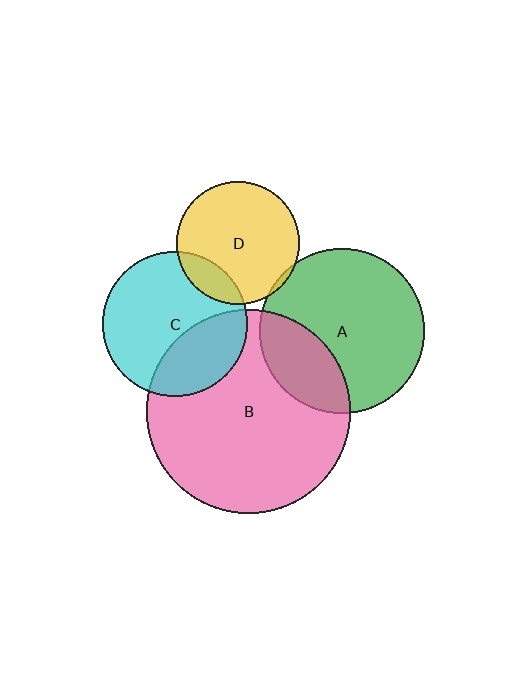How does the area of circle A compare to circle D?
Approximately 1.8 times.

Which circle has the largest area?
Circle B (pink).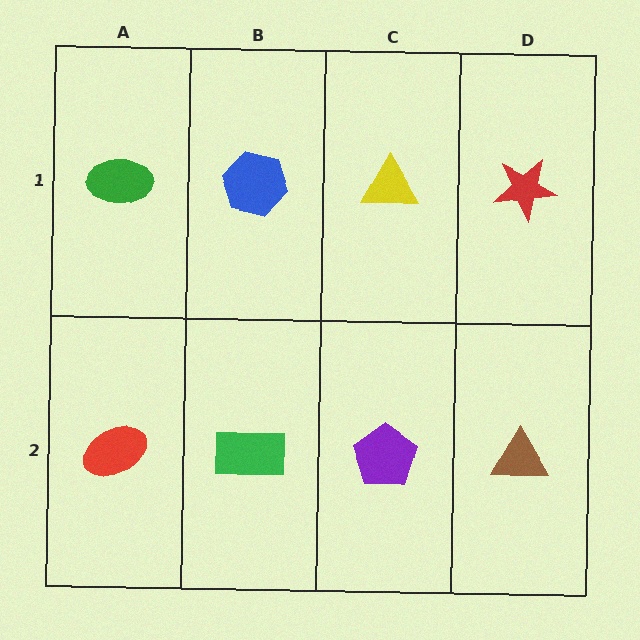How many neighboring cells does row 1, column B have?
3.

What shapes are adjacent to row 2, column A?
A green ellipse (row 1, column A), a green rectangle (row 2, column B).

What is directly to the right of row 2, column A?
A green rectangle.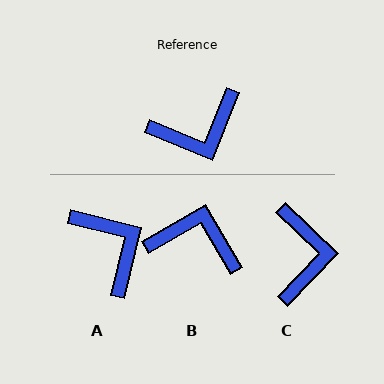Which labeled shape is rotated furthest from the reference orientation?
B, about 142 degrees away.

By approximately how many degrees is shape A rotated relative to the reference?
Approximately 98 degrees counter-clockwise.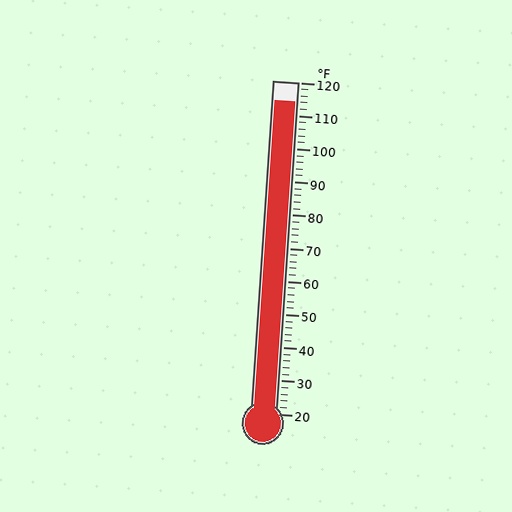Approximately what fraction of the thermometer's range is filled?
The thermometer is filled to approximately 95% of its range.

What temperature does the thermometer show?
The thermometer shows approximately 114°F.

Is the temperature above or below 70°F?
The temperature is above 70°F.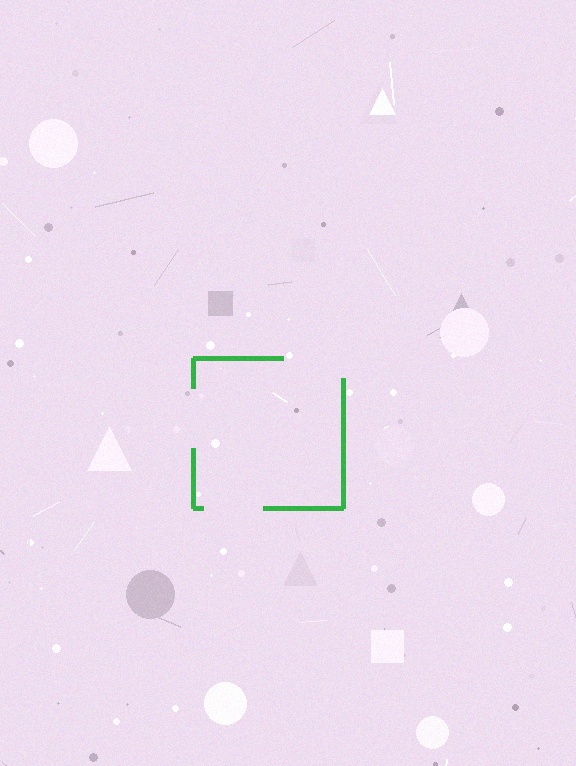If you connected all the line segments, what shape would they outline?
They would outline a square.